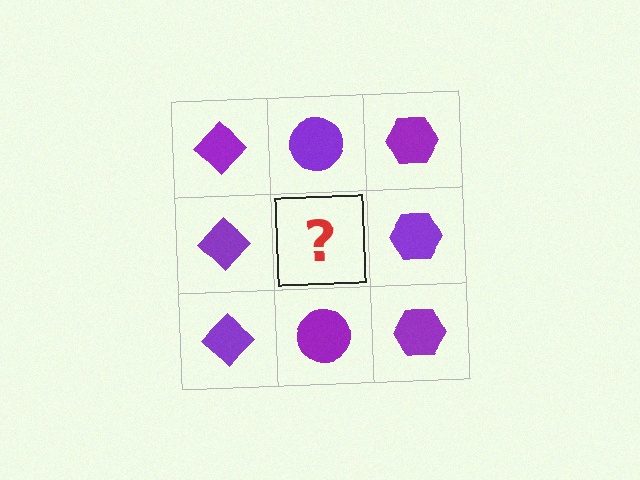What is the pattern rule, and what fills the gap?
The rule is that each column has a consistent shape. The gap should be filled with a purple circle.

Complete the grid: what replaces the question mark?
The question mark should be replaced with a purple circle.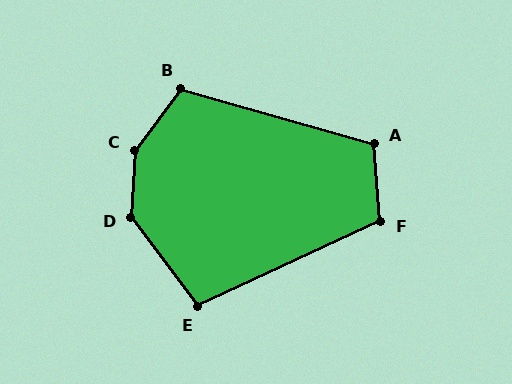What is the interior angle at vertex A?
Approximately 110 degrees (obtuse).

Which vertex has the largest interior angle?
C, at approximately 147 degrees.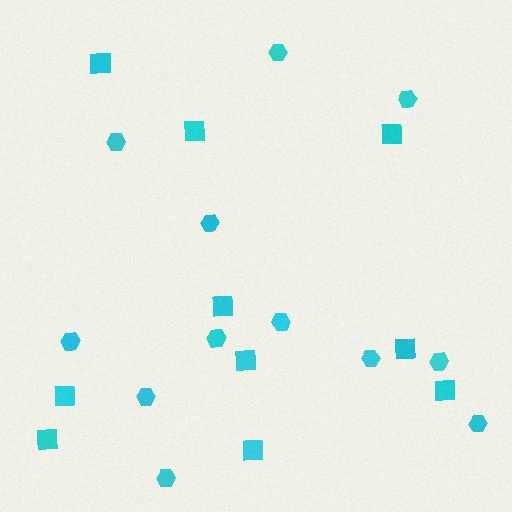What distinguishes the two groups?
There are 2 groups: one group of squares (10) and one group of hexagons (12).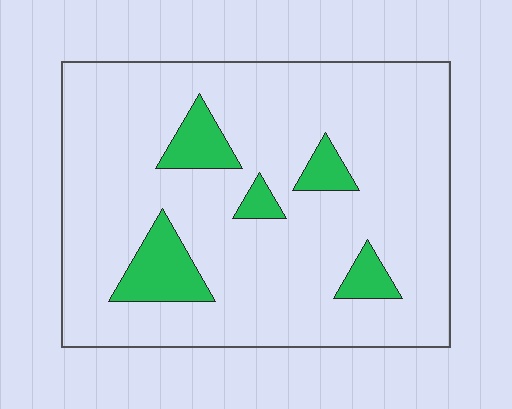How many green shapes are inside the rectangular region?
5.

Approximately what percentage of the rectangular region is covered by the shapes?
Approximately 10%.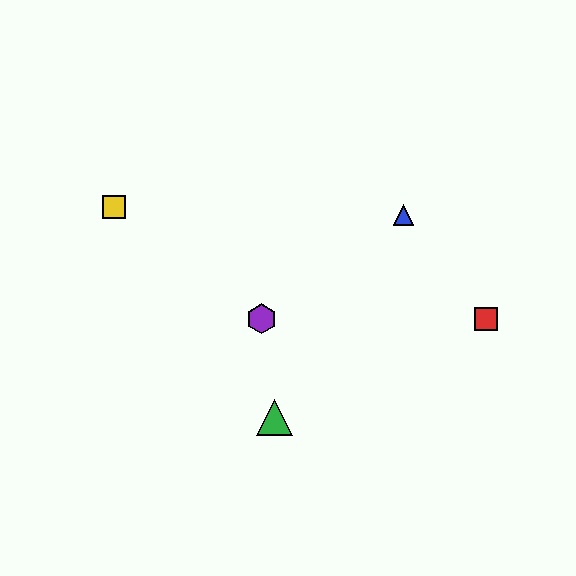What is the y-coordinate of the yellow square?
The yellow square is at y≈207.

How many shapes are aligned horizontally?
2 shapes (the red square, the purple hexagon) are aligned horizontally.